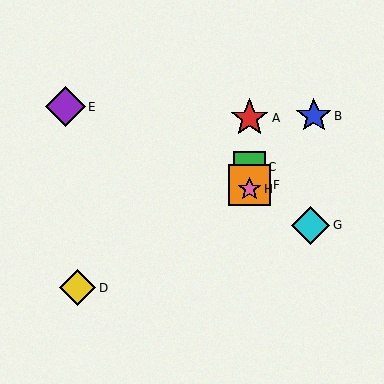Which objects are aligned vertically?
Objects A, C, F, H are aligned vertically.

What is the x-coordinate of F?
Object F is at x≈249.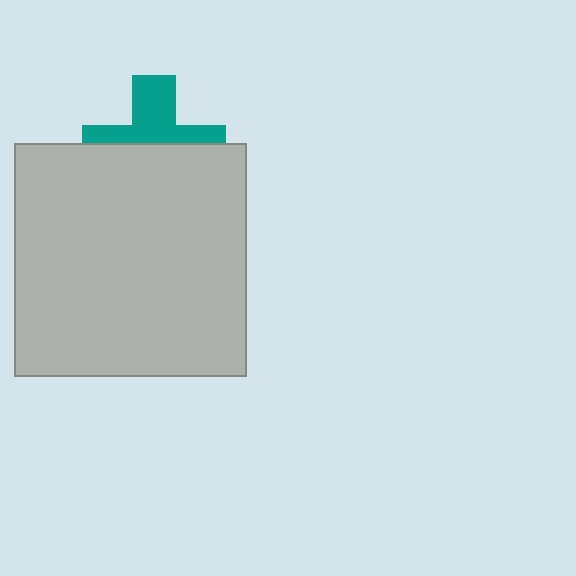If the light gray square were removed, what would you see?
You would see the complete teal cross.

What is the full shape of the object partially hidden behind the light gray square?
The partially hidden object is a teal cross.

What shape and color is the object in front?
The object in front is a light gray square.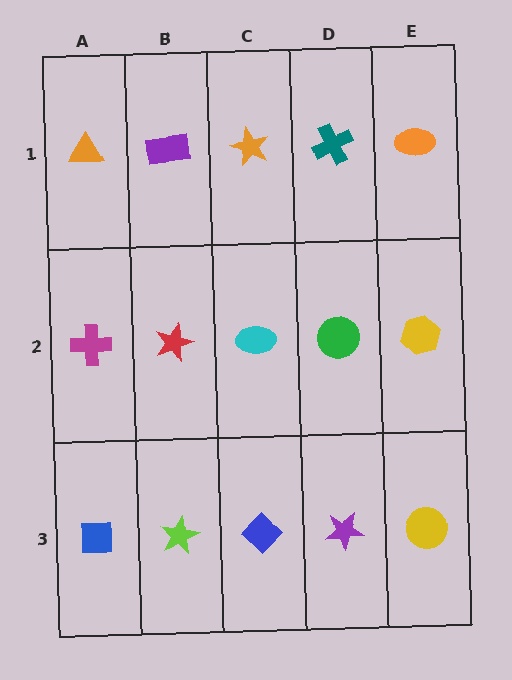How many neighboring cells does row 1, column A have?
2.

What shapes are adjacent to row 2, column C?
An orange star (row 1, column C), a blue diamond (row 3, column C), a red star (row 2, column B), a green circle (row 2, column D).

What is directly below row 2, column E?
A yellow circle.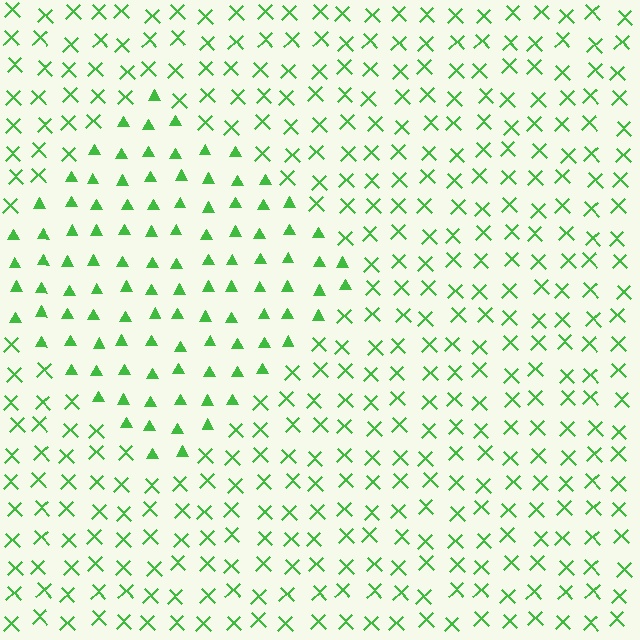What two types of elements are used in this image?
The image uses triangles inside the diamond region and X marks outside it.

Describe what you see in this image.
The image is filled with small green elements arranged in a uniform grid. A diamond-shaped region contains triangles, while the surrounding area contains X marks. The boundary is defined purely by the change in element shape.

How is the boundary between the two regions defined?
The boundary is defined by a change in element shape: triangles inside vs. X marks outside. All elements share the same color and spacing.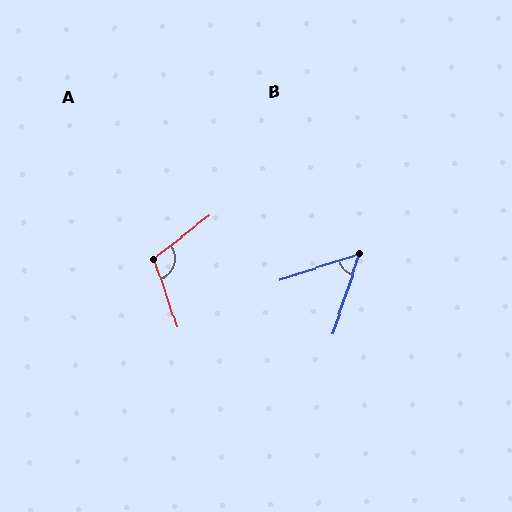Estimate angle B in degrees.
Approximately 53 degrees.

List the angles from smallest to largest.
B (53°), A (109°).